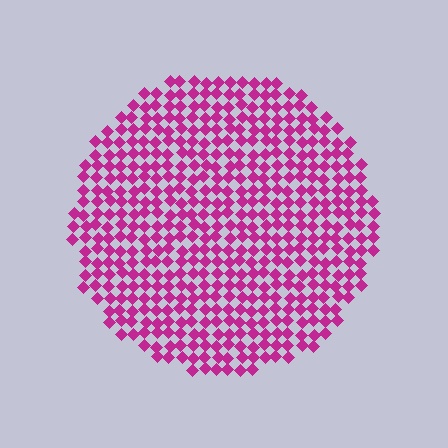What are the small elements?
The small elements are diamonds.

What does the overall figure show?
The overall figure shows a circle.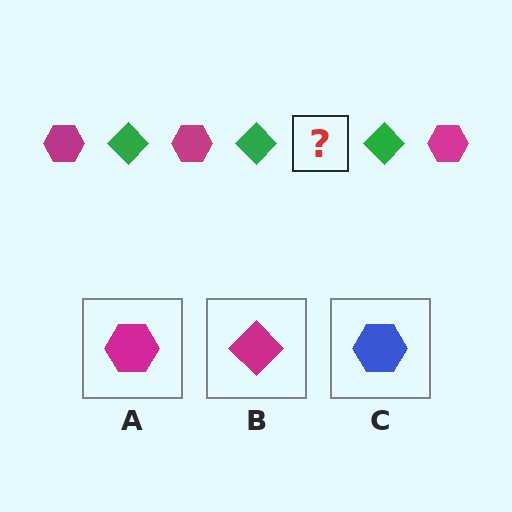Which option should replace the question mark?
Option A.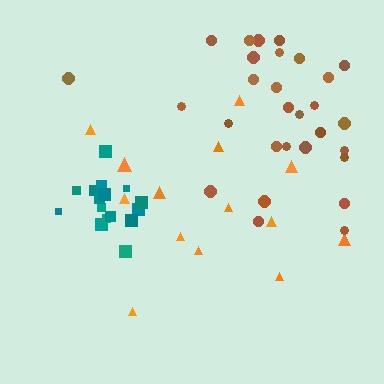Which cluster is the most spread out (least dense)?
Orange.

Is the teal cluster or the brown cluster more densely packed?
Teal.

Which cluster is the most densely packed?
Teal.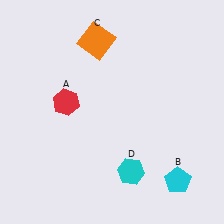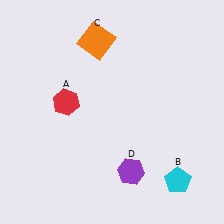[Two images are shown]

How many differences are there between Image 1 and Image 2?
There is 1 difference between the two images.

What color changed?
The hexagon (D) changed from cyan in Image 1 to purple in Image 2.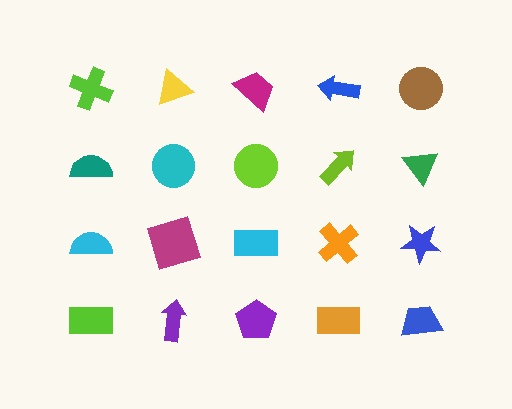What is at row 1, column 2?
A yellow triangle.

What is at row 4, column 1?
A lime rectangle.